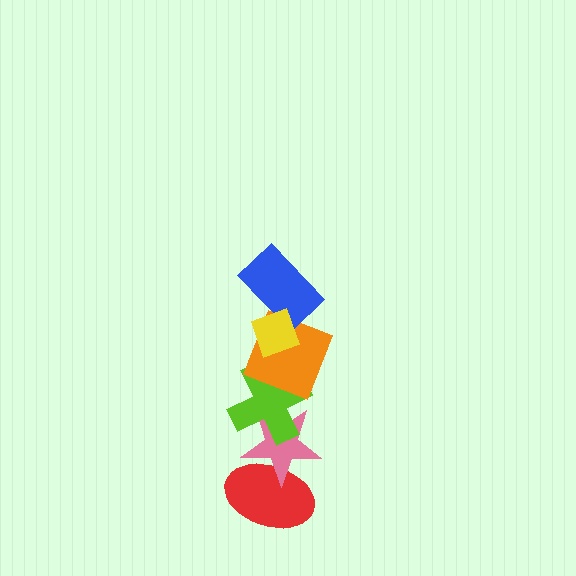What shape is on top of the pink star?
The lime cross is on top of the pink star.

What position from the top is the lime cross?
The lime cross is 4th from the top.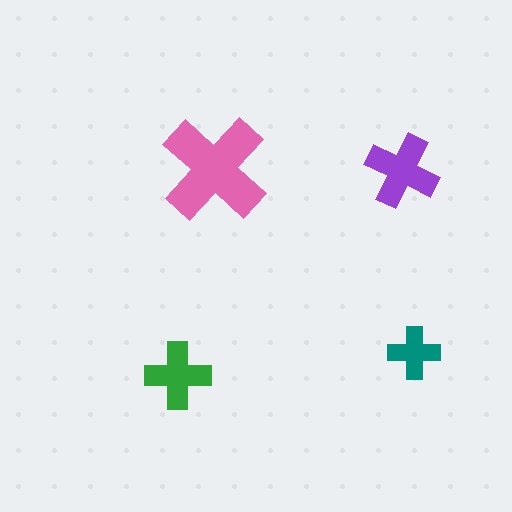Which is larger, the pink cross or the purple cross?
The pink one.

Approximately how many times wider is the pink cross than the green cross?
About 1.5 times wider.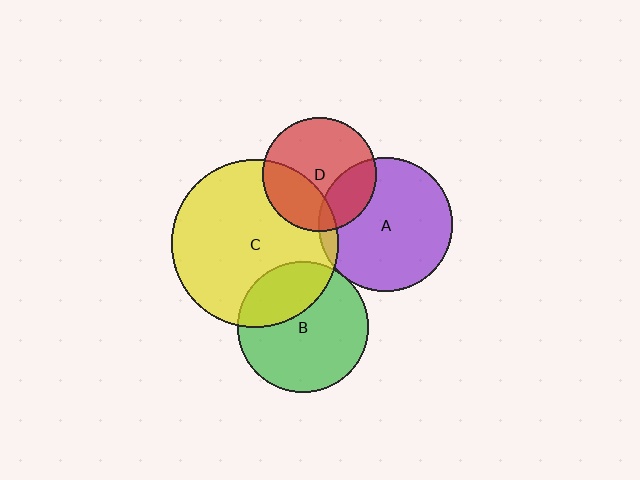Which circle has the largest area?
Circle C (yellow).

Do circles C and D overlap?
Yes.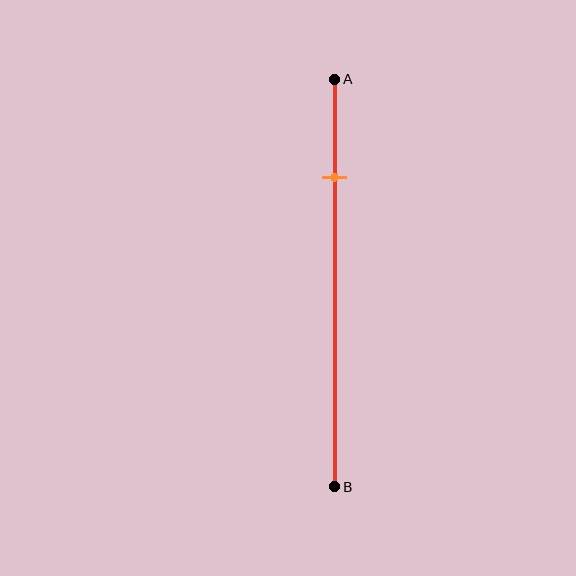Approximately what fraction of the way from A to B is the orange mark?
The orange mark is approximately 25% of the way from A to B.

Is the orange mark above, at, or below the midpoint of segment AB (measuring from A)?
The orange mark is above the midpoint of segment AB.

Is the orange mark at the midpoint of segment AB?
No, the mark is at about 25% from A, not at the 50% midpoint.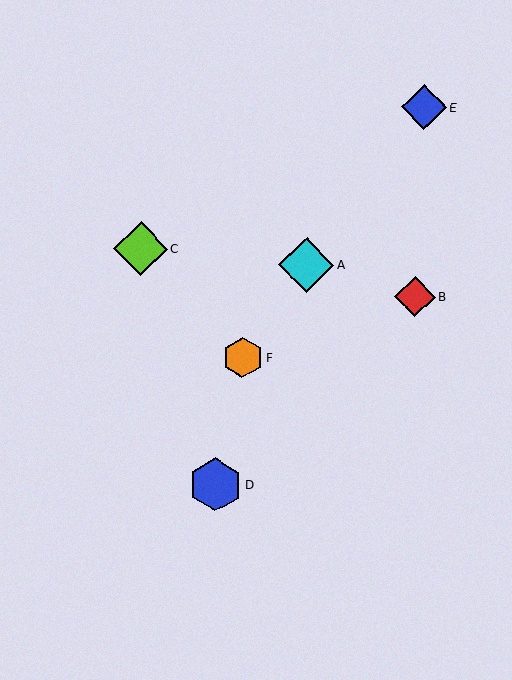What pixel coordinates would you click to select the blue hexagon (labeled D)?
Click at (215, 485) to select the blue hexagon D.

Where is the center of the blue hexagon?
The center of the blue hexagon is at (215, 485).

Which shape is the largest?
The cyan diamond (labeled A) is the largest.